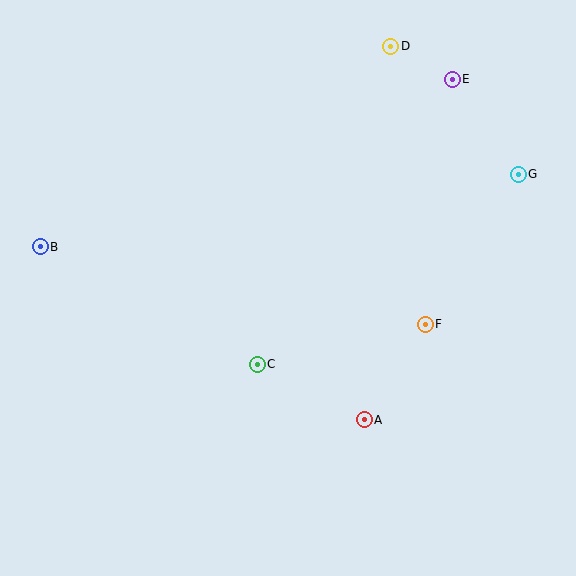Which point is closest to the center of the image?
Point C at (257, 364) is closest to the center.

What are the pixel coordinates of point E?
Point E is at (452, 79).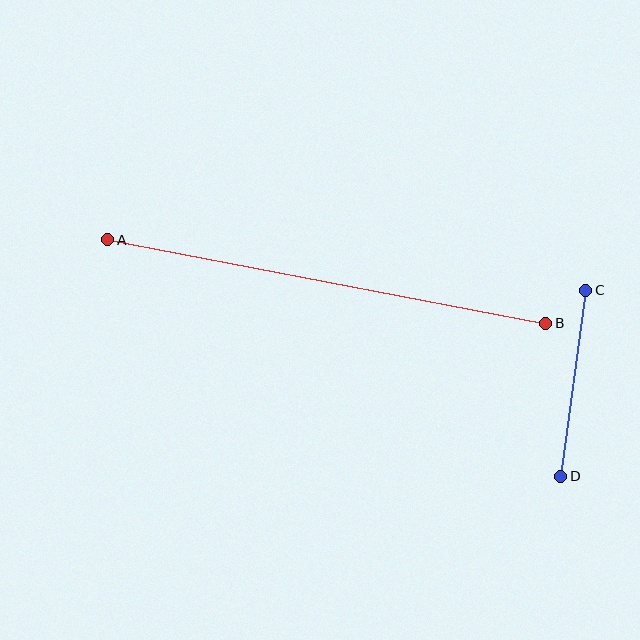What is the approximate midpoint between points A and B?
The midpoint is at approximately (327, 282) pixels.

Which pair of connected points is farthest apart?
Points A and B are farthest apart.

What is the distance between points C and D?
The distance is approximately 188 pixels.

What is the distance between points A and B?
The distance is approximately 446 pixels.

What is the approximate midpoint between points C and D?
The midpoint is at approximately (573, 383) pixels.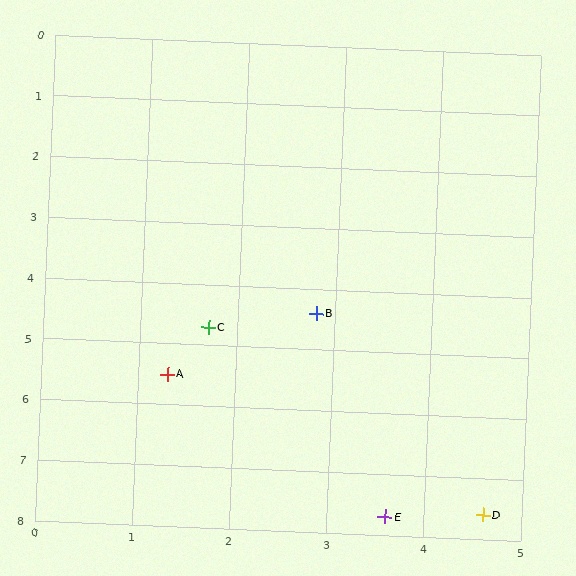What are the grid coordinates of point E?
Point E is at approximately (3.6, 7.7).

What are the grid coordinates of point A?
Point A is at approximately (1.3, 5.5).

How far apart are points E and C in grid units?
Points E and C are about 3.6 grid units apart.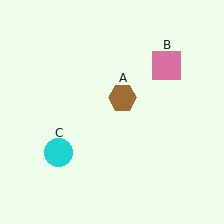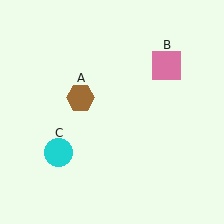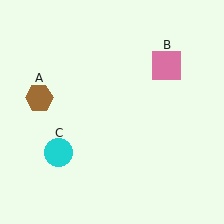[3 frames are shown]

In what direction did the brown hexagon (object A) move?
The brown hexagon (object A) moved left.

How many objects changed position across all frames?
1 object changed position: brown hexagon (object A).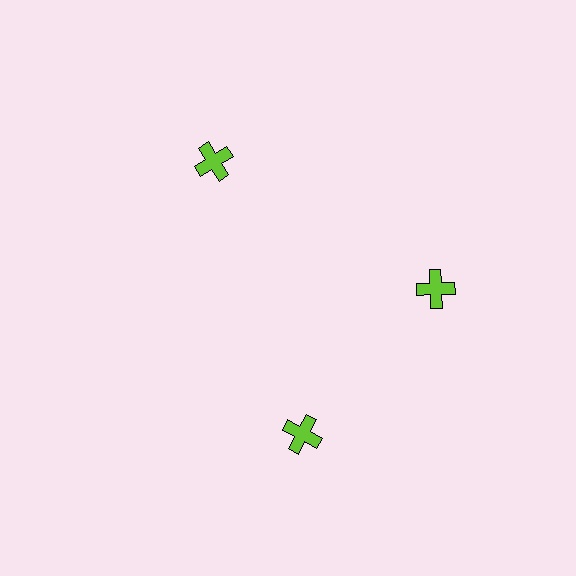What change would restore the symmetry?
The symmetry would be restored by rotating it back into even spacing with its neighbors so that all 3 crosses sit at equal angles and equal distance from the center.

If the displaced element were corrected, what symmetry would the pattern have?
It would have 3-fold rotational symmetry — the pattern would map onto itself every 120 degrees.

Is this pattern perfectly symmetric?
No. The 3 lime crosses are arranged in a ring, but one element near the 7 o'clock position is rotated out of alignment along the ring, breaking the 3-fold rotational symmetry.